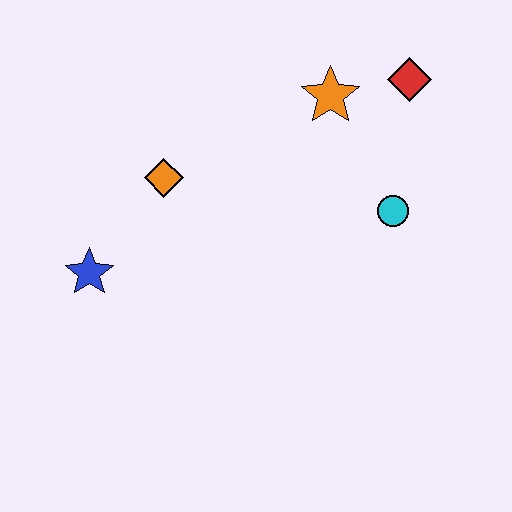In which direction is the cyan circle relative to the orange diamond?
The cyan circle is to the right of the orange diamond.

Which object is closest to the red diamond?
The orange star is closest to the red diamond.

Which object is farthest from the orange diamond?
The red diamond is farthest from the orange diamond.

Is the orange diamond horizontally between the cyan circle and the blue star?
Yes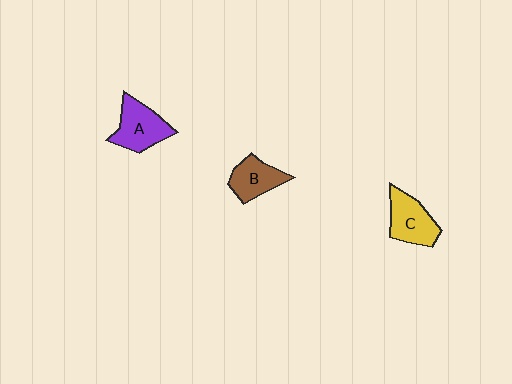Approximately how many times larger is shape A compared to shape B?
Approximately 1.3 times.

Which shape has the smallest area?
Shape B (brown).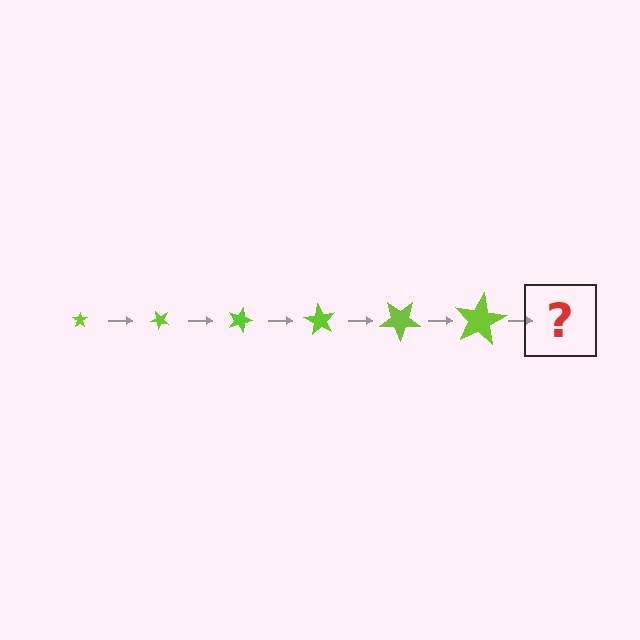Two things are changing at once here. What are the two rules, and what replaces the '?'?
The two rules are that the star grows larger each step and it rotates 45 degrees each step. The '?' should be a star, larger than the previous one and rotated 270 degrees from the start.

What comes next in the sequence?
The next element should be a star, larger than the previous one and rotated 270 degrees from the start.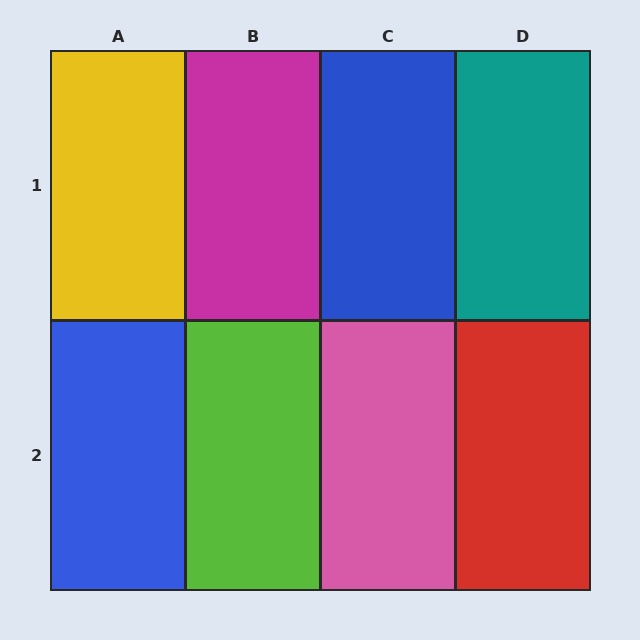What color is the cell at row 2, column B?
Lime.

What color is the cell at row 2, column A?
Blue.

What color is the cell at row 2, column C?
Pink.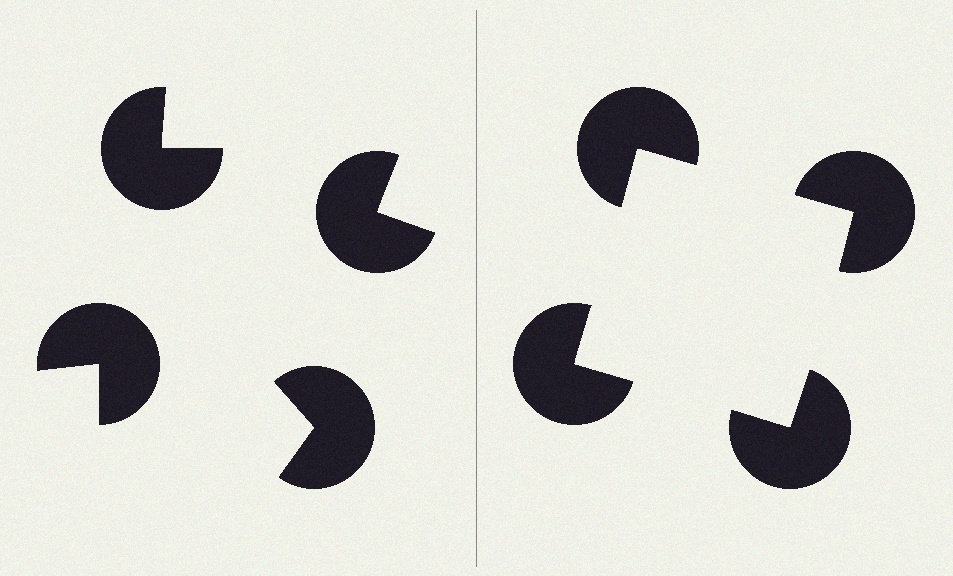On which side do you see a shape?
An illusory square appears on the right side. On the left side the wedge cuts are rotated, so no coherent shape forms.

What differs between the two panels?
The pac-man discs are positioned identically on both sides; only the wedge orientations differ. On the right they align to a square; on the left they are misaligned.